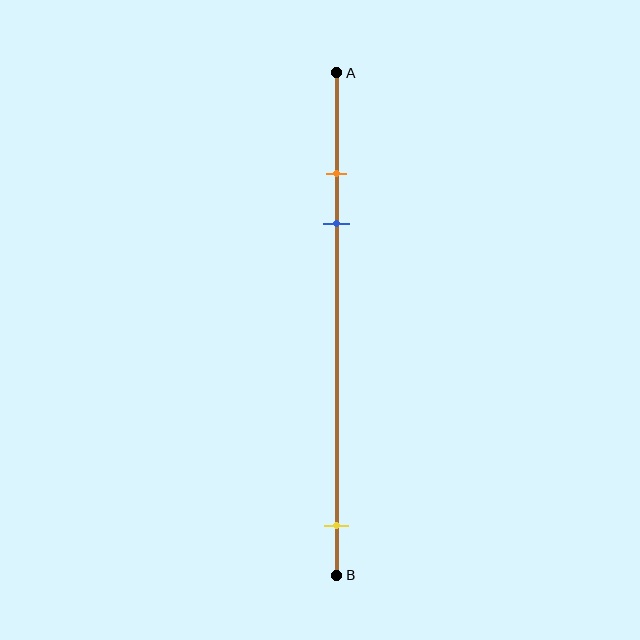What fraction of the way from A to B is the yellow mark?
The yellow mark is approximately 90% (0.9) of the way from A to B.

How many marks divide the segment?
There are 3 marks dividing the segment.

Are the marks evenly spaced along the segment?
No, the marks are not evenly spaced.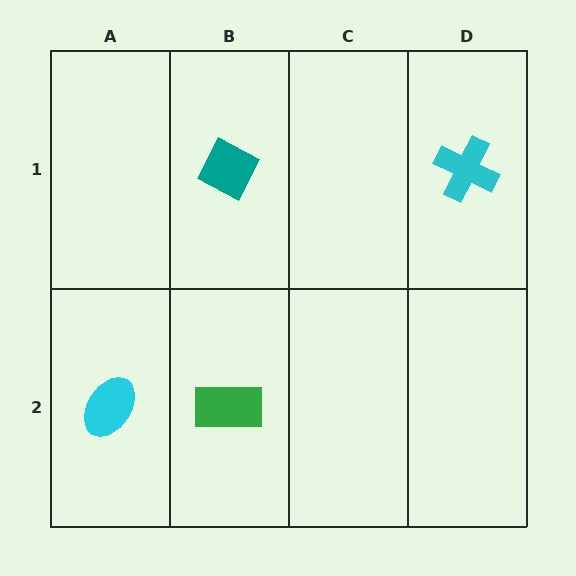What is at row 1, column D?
A cyan cross.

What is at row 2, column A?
A cyan ellipse.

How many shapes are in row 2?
2 shapes.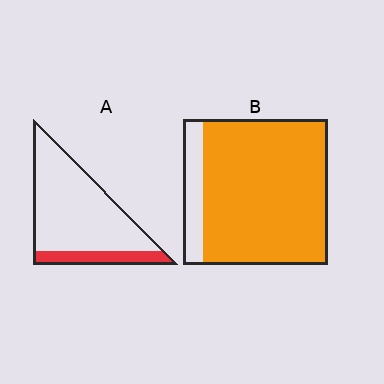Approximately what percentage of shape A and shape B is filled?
A is approximately 20% and B is approximately 85%.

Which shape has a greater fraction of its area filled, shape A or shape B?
Shape B.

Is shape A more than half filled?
No.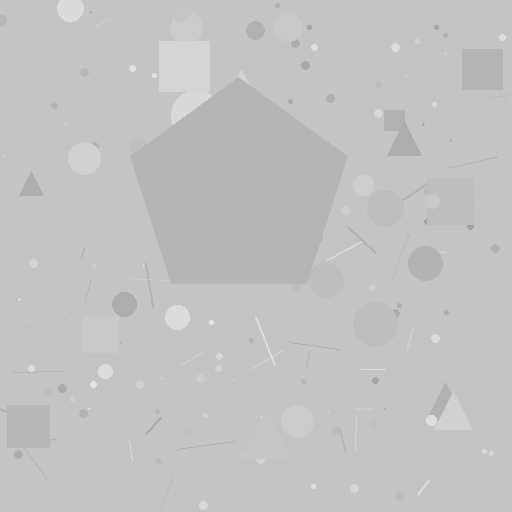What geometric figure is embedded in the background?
A pentagon is embedded in the background.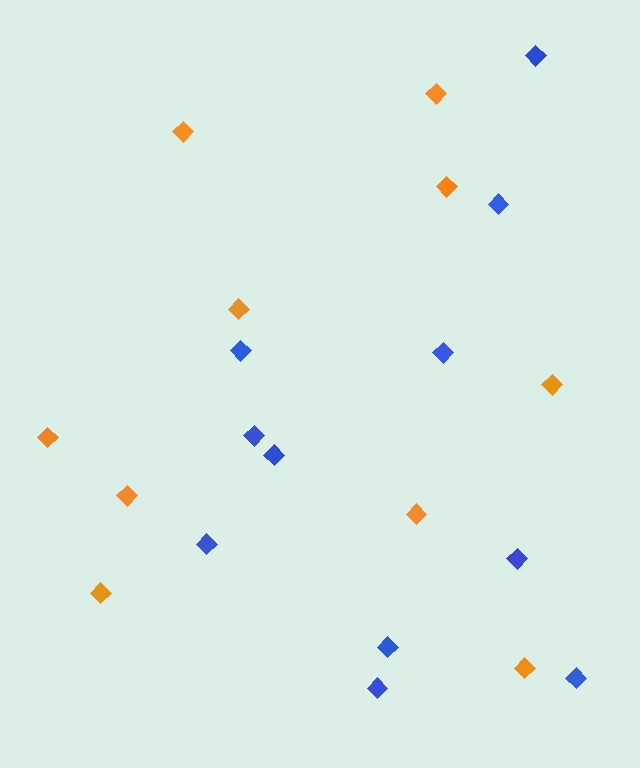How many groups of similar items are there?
There are 2 groups: one group of blue diamonds (11) and one group of orange diamonds (10).